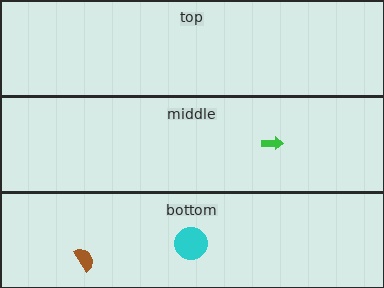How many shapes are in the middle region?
1.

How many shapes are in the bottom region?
2.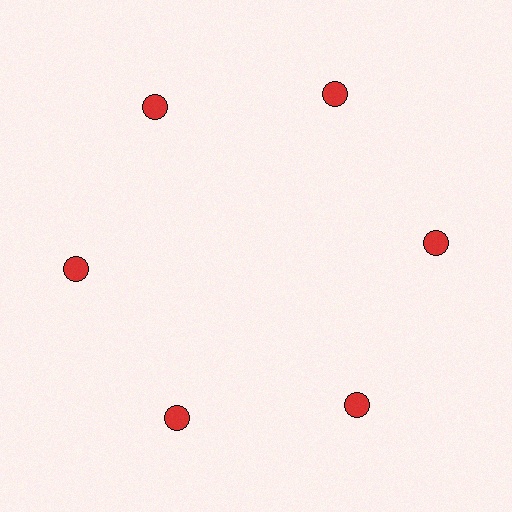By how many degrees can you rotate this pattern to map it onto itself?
The pattern maps onto itself every 60 degrees of rotation.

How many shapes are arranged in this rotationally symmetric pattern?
There are 6 shapes, arranged in 6 groups of 1.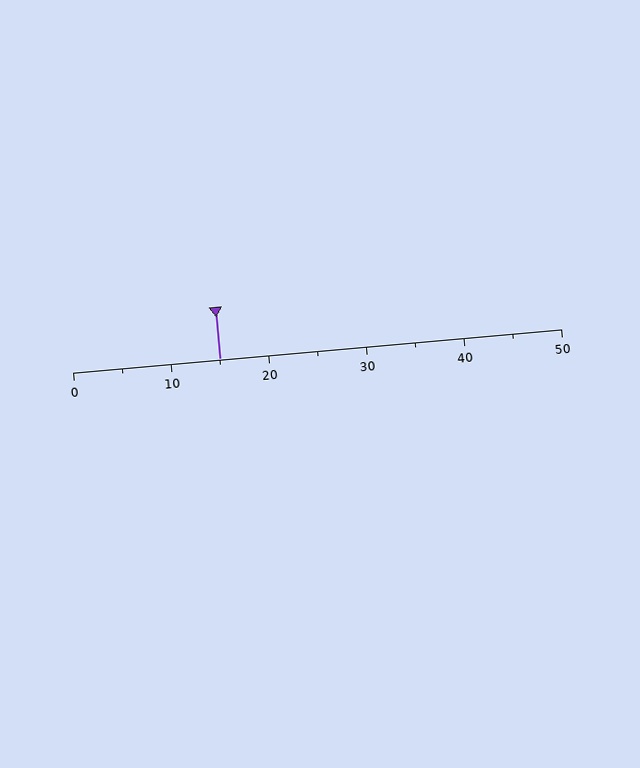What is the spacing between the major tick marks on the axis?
The major ticks are spaced 10 apart.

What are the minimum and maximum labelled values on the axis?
The axis runs from 0 to 50.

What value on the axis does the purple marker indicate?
The marker indicates approximately 15.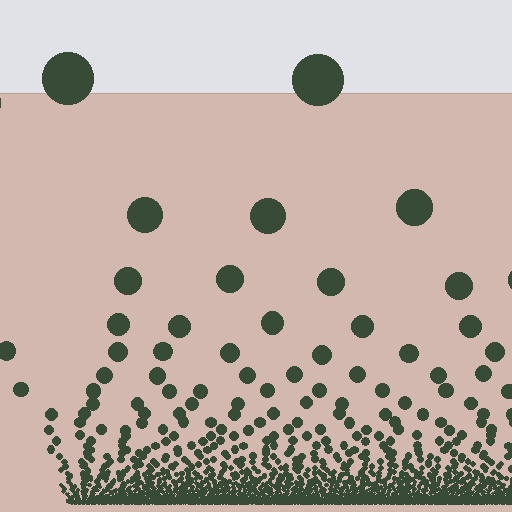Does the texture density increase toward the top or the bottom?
Density increases toward the bottom.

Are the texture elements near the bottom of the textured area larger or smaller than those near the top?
Smaller. The gradient is inverted — elements near the bottom are smaller and denser.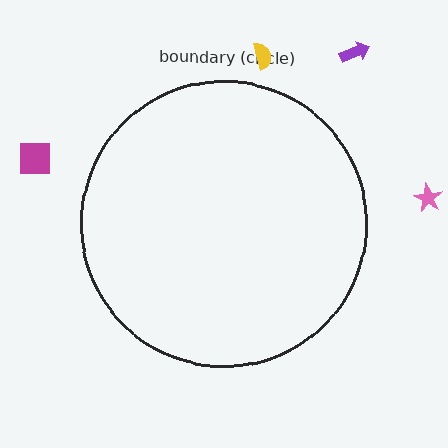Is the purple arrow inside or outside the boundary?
Outside.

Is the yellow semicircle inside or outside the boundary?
Outside.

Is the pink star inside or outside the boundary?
Outside.